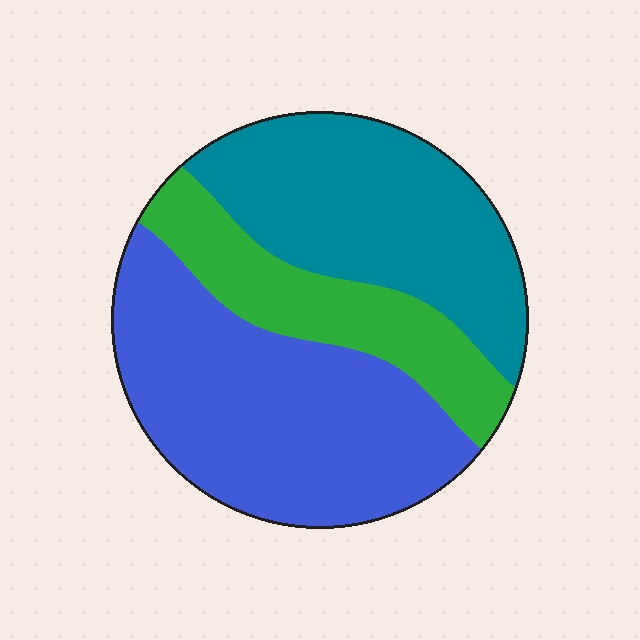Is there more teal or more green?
Teal.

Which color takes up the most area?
Blue, at roughly 45%.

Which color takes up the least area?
Green, at roughly 20%.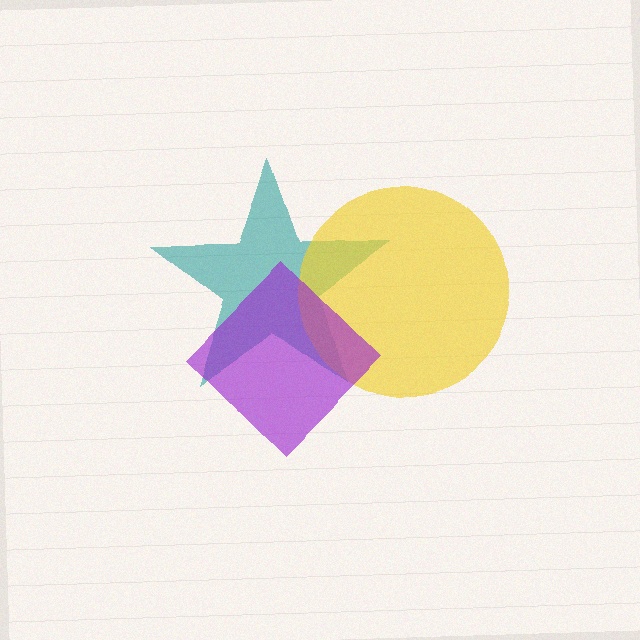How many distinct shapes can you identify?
There are 3 distinct shapes: a teal star, a yellow circle, a purple diamond.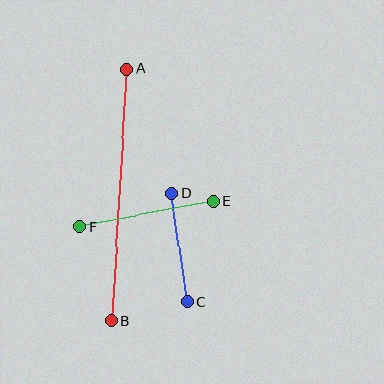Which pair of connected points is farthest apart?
Points A and B are farthest apart.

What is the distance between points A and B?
The distance is approximately 252 pixels.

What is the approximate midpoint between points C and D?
The midpoint is at approximately (179, 248) pixels.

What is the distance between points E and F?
The distance is approximately 136 pixels.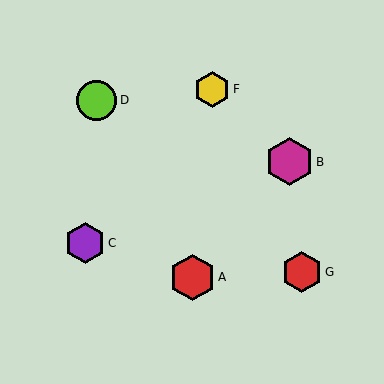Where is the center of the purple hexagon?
The center of the purple hexagon is at (85, 243).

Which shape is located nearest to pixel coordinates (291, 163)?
The magenta hexagon (labeled B) at (289, 162) is nearest to that location.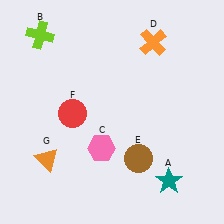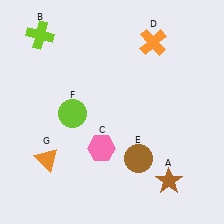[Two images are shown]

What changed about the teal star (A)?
In Image 1, A is teal. In Image 2, it changed to brown.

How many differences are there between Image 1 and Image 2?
There are 2 differences between the two images.